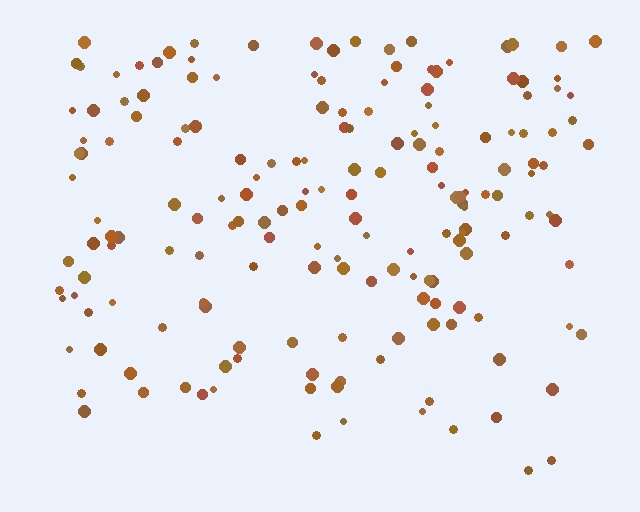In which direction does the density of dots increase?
From bottom to top, with the top side densest.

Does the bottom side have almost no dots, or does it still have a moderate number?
Still a moderate number, just noticeably fewer than the top.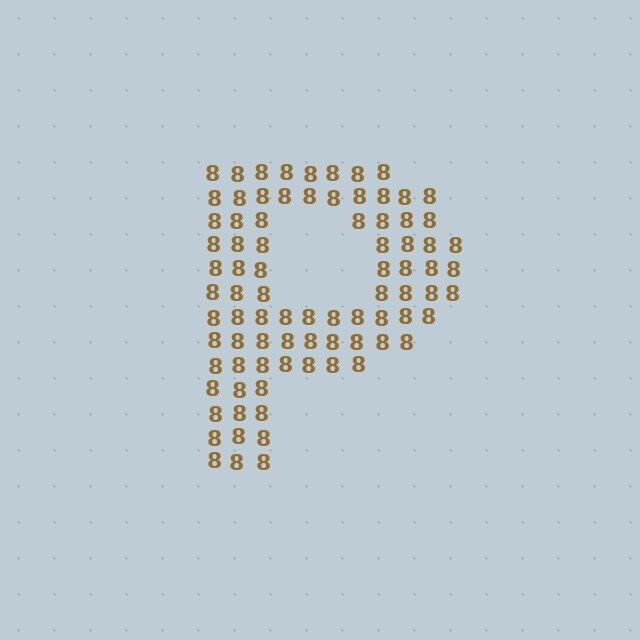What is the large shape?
The large shape is the letter P.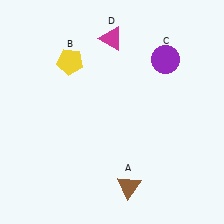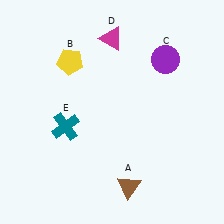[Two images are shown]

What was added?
A teal cross (E) was added in Image 2.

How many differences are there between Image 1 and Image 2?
There is 1 difference between the two images.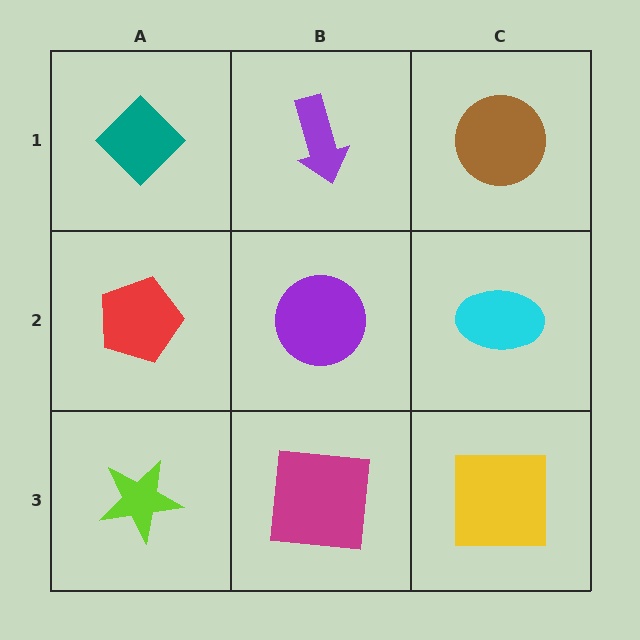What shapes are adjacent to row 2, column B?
A purple arrow (row 1, column B), a magenta square (row 3, column B), a red pentagon (row 2, column A), a cyan ellipse (row 2, column C).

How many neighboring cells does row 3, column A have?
2.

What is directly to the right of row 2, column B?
A cyan ellipse.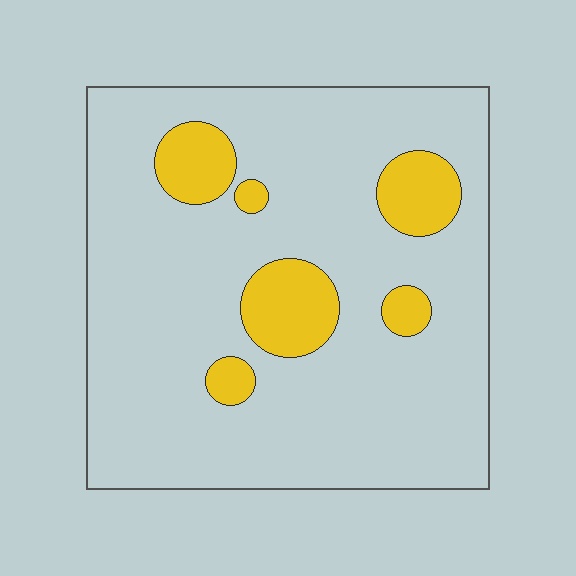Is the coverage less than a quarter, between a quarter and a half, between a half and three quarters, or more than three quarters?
Less than a quarter.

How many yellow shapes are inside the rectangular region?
6.